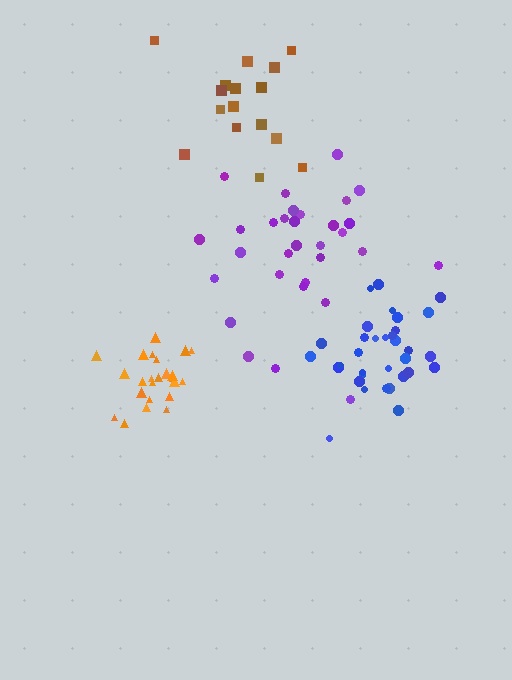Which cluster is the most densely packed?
Orange.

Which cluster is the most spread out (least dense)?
Brown.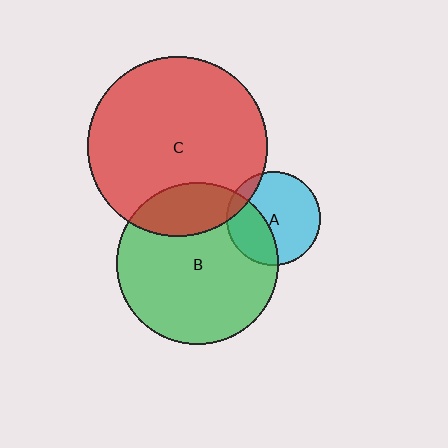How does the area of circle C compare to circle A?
Approximately 3.6 times.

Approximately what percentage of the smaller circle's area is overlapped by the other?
Approximately 20%.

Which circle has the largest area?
Circle C (red).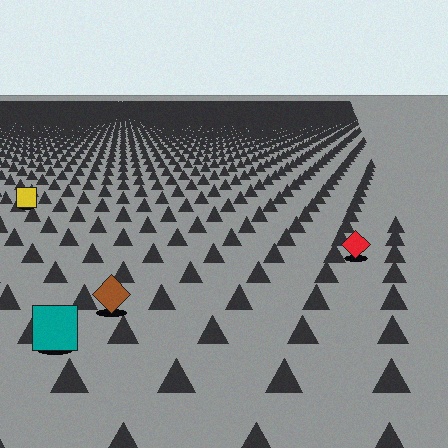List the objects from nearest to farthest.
From nearest to farthest: the teal square, the brown diamond, the red diamond, the yellow square.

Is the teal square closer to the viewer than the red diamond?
Yes. The teal square is closer — you can tell from the texture gradient: the ground texture is coarser near it.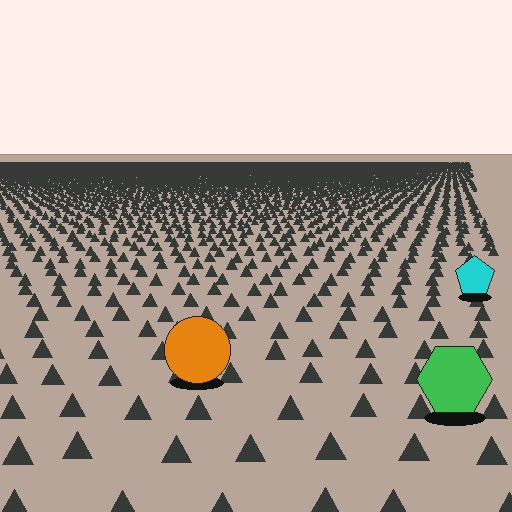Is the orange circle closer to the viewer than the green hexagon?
No. The green hexagon is closer — you can tell from the texture gradient: the ground texture is coarser near it.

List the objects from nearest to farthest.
From nearest to farthest: the green hexagon, the orange circle, the cyan pentagon.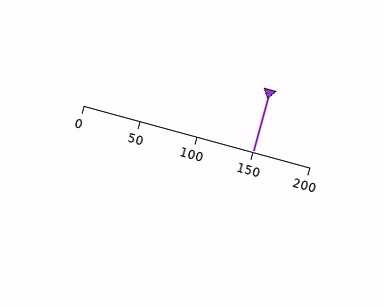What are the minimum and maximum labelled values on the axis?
The axis runs from 0 to 200.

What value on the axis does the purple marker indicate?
The marker indicates approximately 150.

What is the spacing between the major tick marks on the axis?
The major ticks are spaced 50 apart.